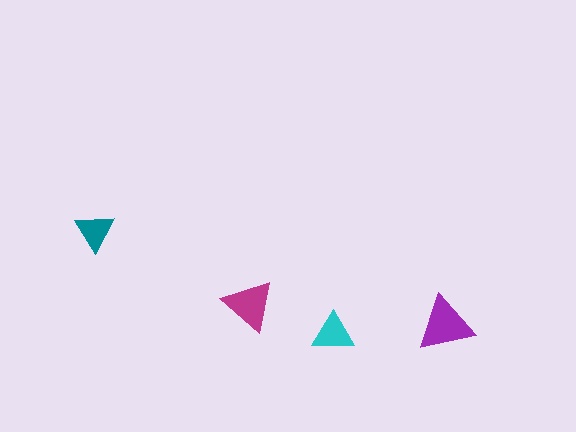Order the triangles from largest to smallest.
the purple one, the magenta one, the cyan one, the teal one.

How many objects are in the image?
There are 4 objects in the image.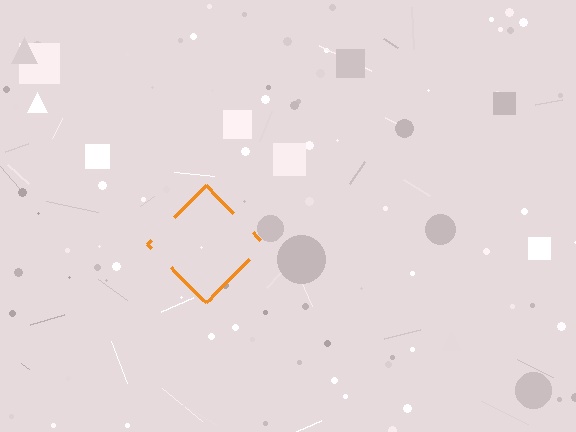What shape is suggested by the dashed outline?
The dashed outline suggests a diamond.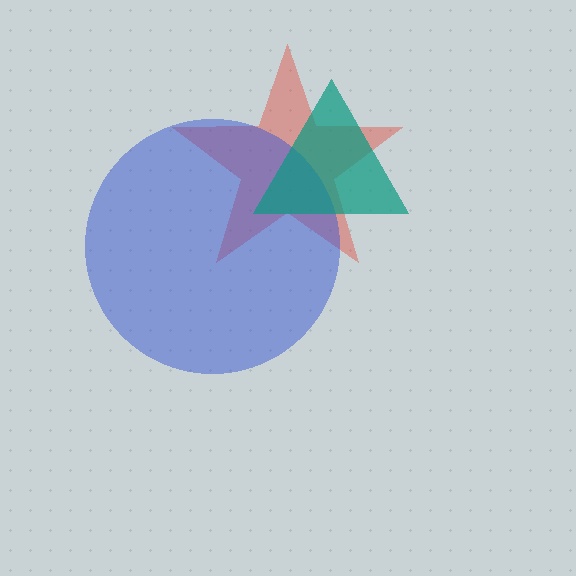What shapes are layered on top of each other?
The layered shapes are: a red star, a blue circle, a teal triangle.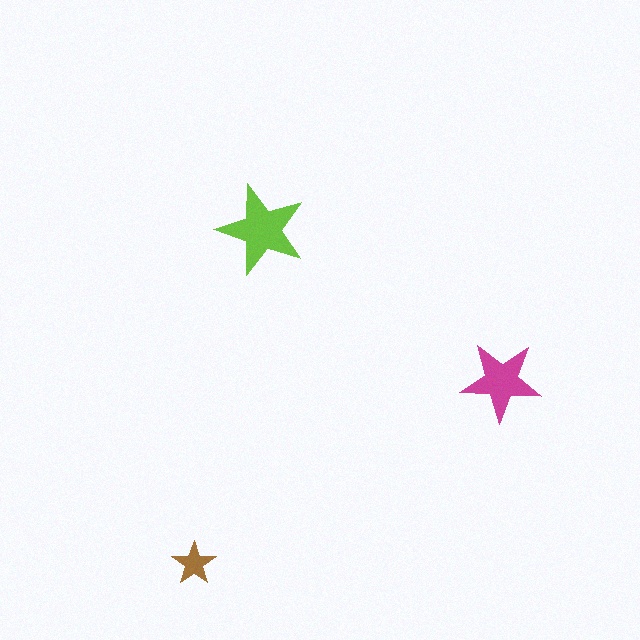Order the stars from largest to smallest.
the lime one, the magenta one, the brown one.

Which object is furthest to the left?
The brown star is leftmost.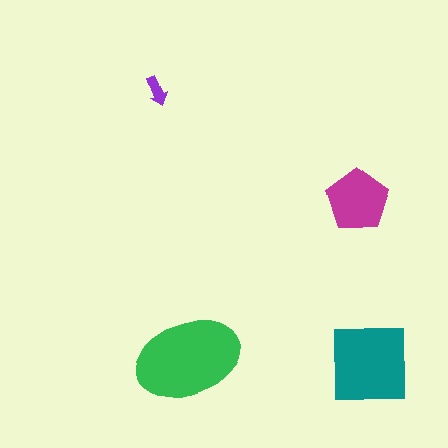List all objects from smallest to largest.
The purple arrow, the magenta pentagon, the teal square, the green ellipse.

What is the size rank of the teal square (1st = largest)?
2nd.